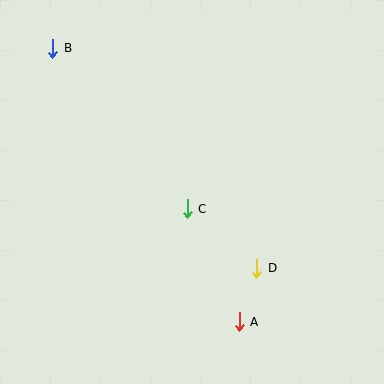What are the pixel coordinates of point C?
Point C is at (187, 209).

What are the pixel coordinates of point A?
Point A is at (239, 322).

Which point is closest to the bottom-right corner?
Point A is closest to the bottom-right corner.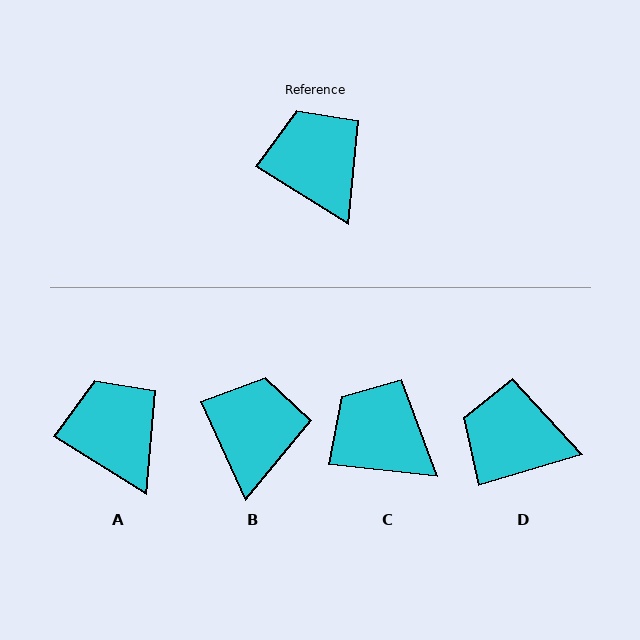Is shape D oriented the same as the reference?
No, it is off by about 48 degrees.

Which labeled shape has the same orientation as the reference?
A.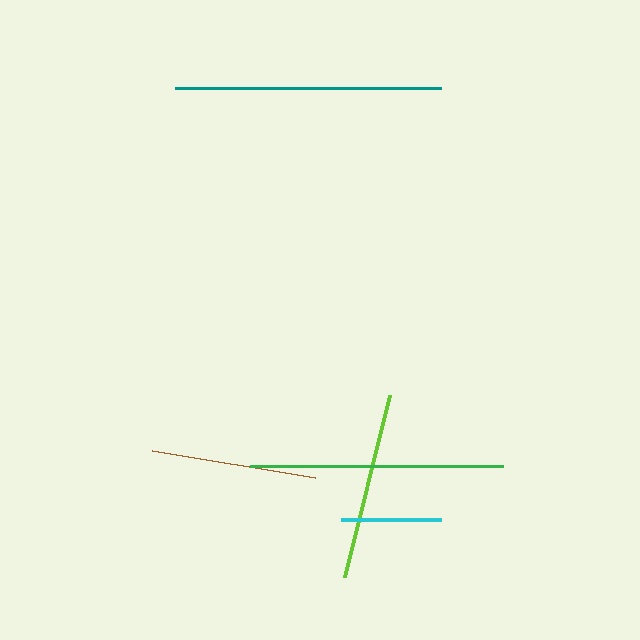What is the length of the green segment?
The green segment is approximately 253 pixels long.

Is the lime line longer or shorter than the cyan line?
The lime line is longer than the cyan line.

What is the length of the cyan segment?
The cyan segment is approximately 100 pixels long.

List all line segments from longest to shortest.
From longest to shortest: teal, green, lime, brown, cyan.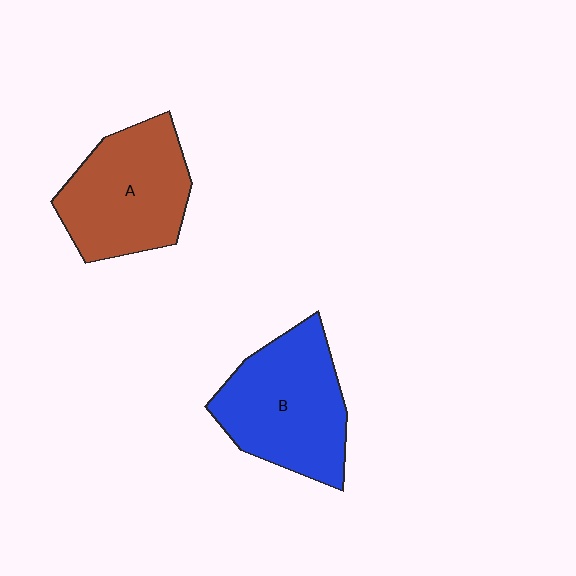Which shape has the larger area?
Shape B (blue).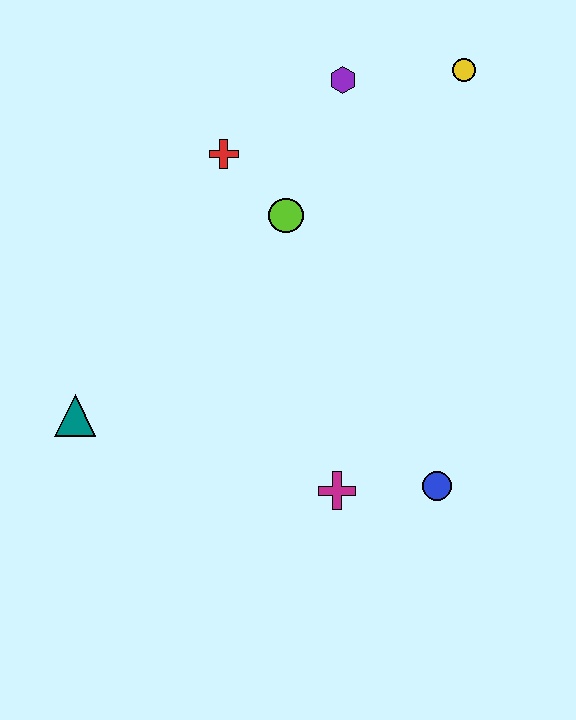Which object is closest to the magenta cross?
The blue circle is closest to the magenta cross.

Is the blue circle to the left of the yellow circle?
Yes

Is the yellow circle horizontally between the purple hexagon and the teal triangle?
No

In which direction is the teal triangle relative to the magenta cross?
The teal triangle is to the left of the magenta cross.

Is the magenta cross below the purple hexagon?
Yes